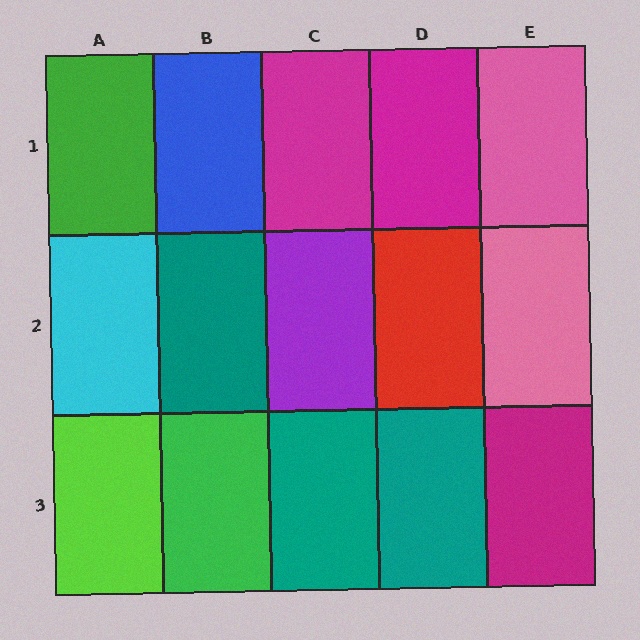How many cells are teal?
3 cells are teal.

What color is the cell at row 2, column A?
Cyan.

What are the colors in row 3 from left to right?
Lime, green, teal, teal, magenta.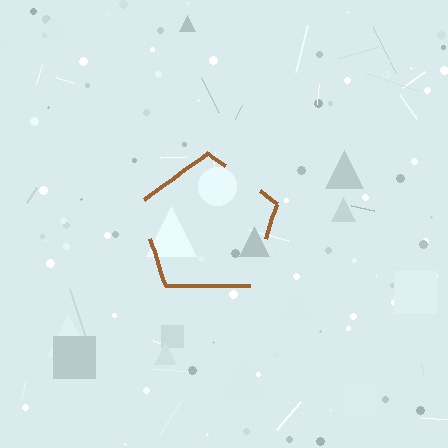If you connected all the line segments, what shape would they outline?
They would outline a pentagon.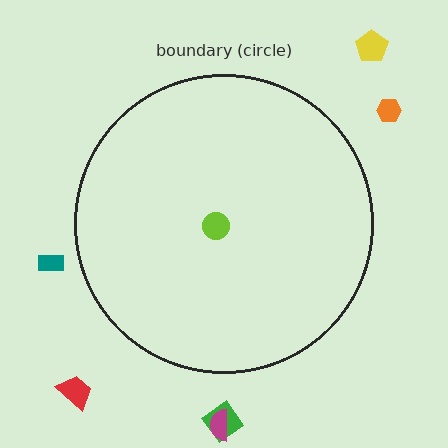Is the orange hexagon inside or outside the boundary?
Outside.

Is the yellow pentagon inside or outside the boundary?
Outside.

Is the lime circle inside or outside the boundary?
Inside.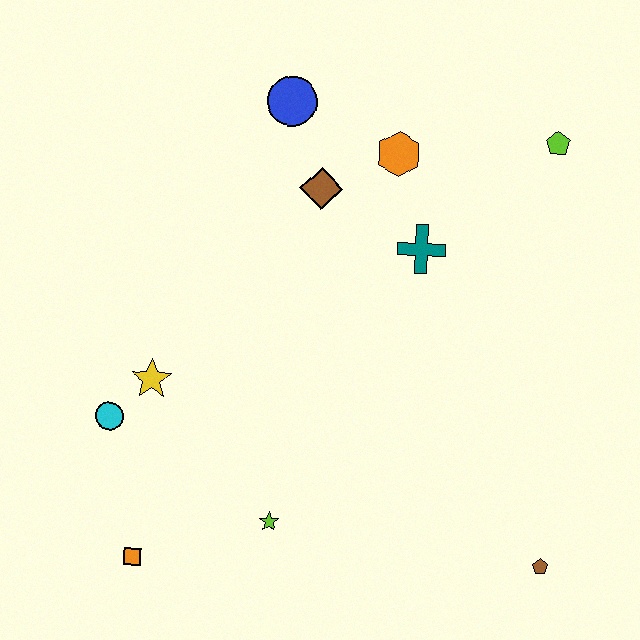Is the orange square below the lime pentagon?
Yes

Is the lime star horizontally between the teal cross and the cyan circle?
Yes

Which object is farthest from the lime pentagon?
The orange square is farthest from the lime pentagon.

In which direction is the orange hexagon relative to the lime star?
The orange hexagon is above the lime star.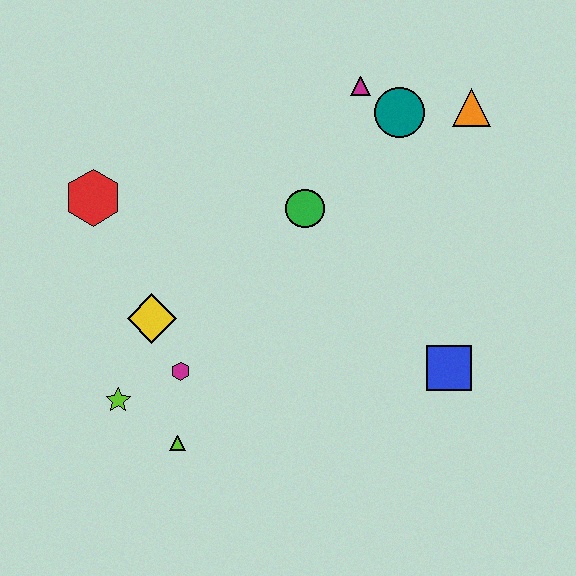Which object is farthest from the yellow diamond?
The orange triangle is farthest from the yellow diamond.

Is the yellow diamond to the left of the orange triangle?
Yes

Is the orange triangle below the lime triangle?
No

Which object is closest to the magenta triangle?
The teal circle is closest to the magenta triangle.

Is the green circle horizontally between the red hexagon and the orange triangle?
Yes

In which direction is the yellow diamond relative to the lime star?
The yellow diamond is above the lime star.